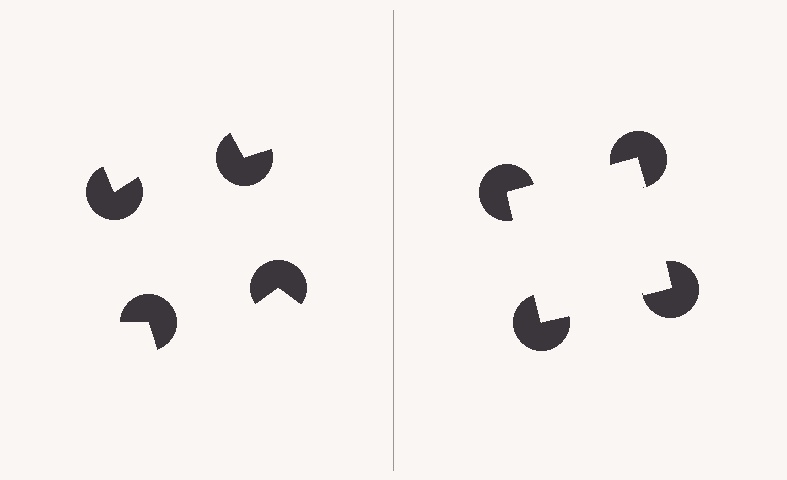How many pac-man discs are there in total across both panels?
8 — 4 on each side.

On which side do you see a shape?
An illusory square appears on the right side. On the left side the wedge cuts are rotated, so no coherent shape forms.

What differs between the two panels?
The pac-man discs are positioned identically on both sides; only the wedge orientations differ. On the right they align to a square; on the left they are misaligned.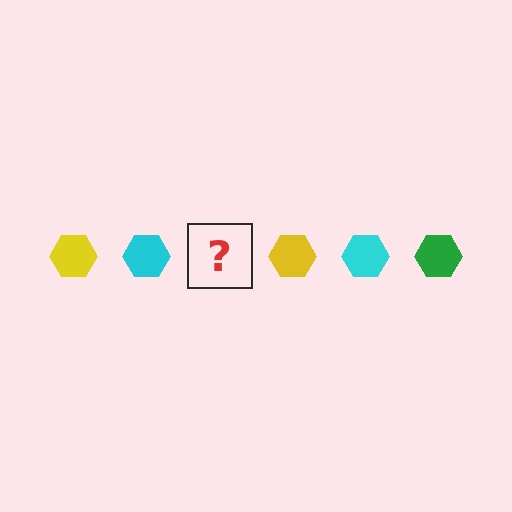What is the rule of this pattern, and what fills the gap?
The rule is that the pattern cycles through yellow, cyan, green hexagons. The gap should be filled with a green hexagon.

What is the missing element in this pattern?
The missing element is a green hexagon.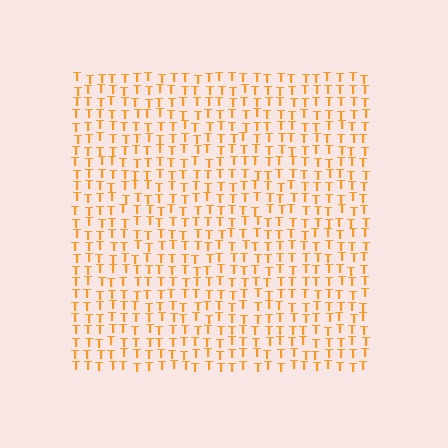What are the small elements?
The small elements are letter T's.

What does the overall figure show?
The overall figure shows a square.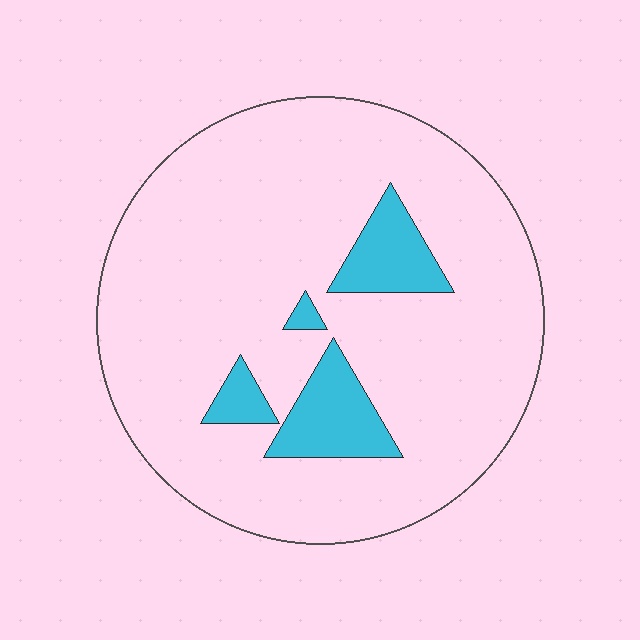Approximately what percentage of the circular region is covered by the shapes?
Approximately 10%.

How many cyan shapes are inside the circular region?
4.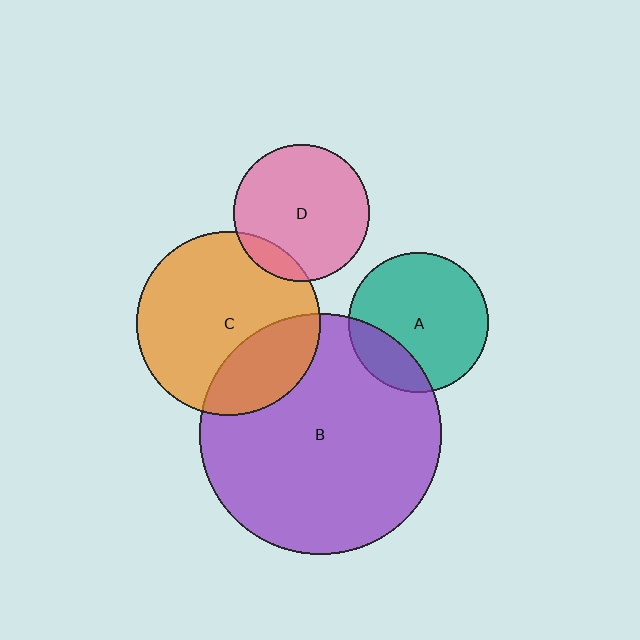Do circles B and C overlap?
Yes.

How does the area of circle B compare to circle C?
Approximately 1.7 times.